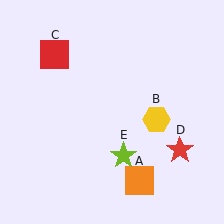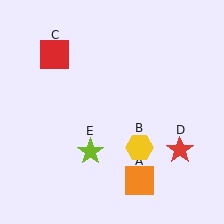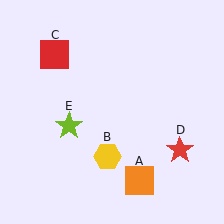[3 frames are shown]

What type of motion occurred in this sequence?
The yellow hexagon (object B), lime star (object E) rotated clockwise around the center of the scene.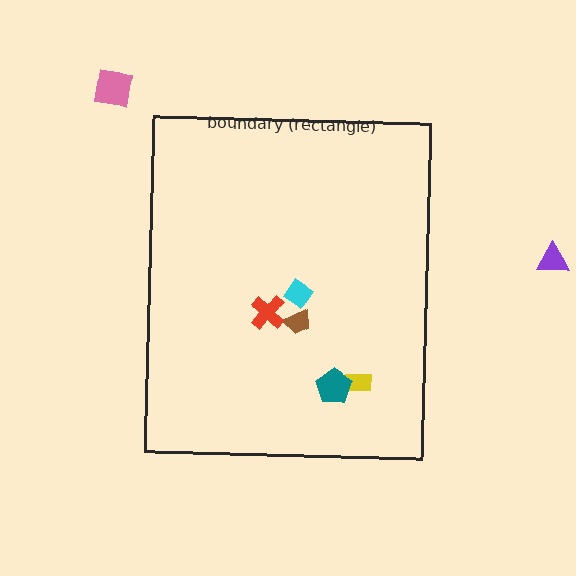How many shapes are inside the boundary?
5 inside, 2 outside.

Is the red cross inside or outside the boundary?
Inside.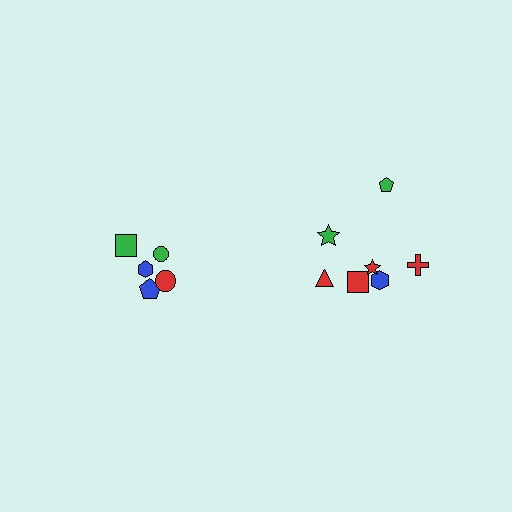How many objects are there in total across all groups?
There are 12 objects.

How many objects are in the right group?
There are 7 objects.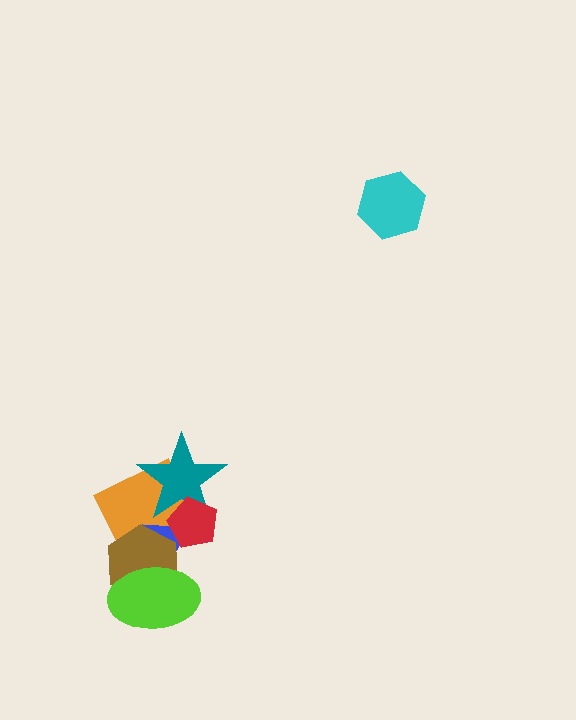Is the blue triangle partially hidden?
Yes, it is partially covered by another shape.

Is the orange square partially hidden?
Yes, it is partially covered by another shape.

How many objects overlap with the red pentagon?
3 objects overlap with the red pentagon.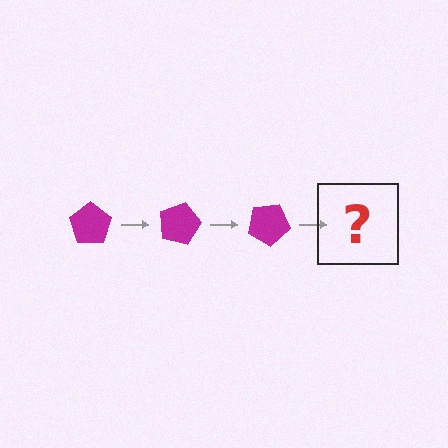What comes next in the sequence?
The next element should be a magenta pentagon rotated 45 degrees.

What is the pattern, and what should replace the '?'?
The pattern is that the pentagon rotates 15 degrees each step. The '?' should be a magenta pentagon rotated 45 degrees.